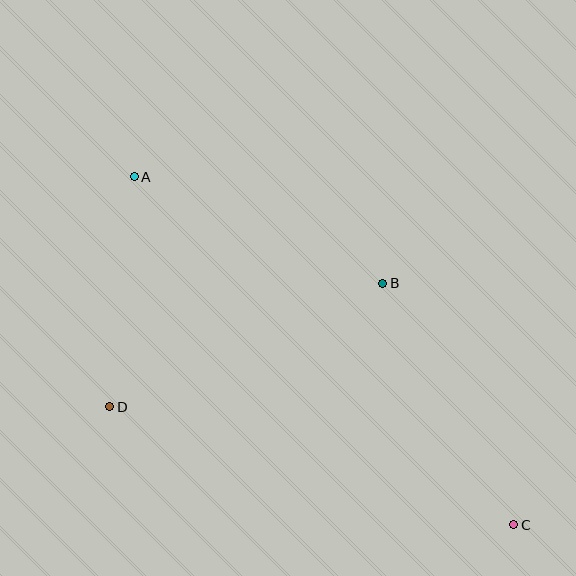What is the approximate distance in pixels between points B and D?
The distance between B and D is approximately 300 pixels.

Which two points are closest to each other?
Points A and D are closest to each other.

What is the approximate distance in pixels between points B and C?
The distance between B and C is approximately 275 pixels.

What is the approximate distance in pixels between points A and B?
The distance between A and B is approximately 271 pixels.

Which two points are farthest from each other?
Points A and C are farthest from each other.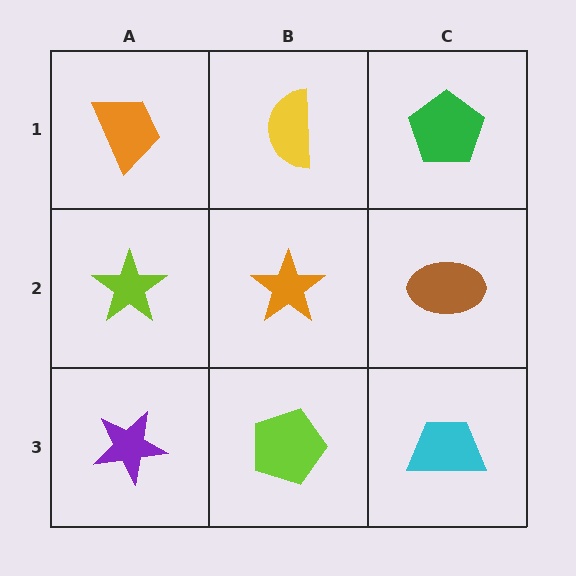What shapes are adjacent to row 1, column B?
An orange star (row 2, column B), an orange trapezoid (row 1, column A), a green pentagon (row 1, column C).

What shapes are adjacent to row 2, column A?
An orange trapezoid (row 1, column A), a purple star (row 3, column A), an orange star (row 2, column B).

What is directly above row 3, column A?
A lime star.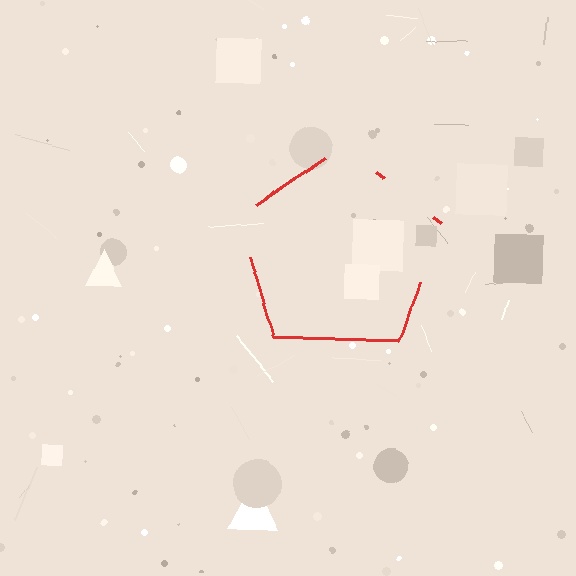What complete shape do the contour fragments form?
The contour fragments form a pentagon.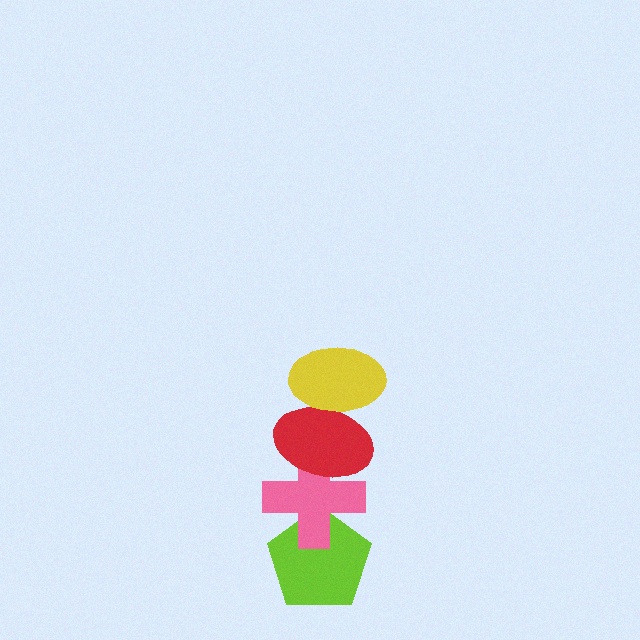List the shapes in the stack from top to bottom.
From top to bottom: the yellow ellipse, the red ellipse, the pink cross, the lime pentagon.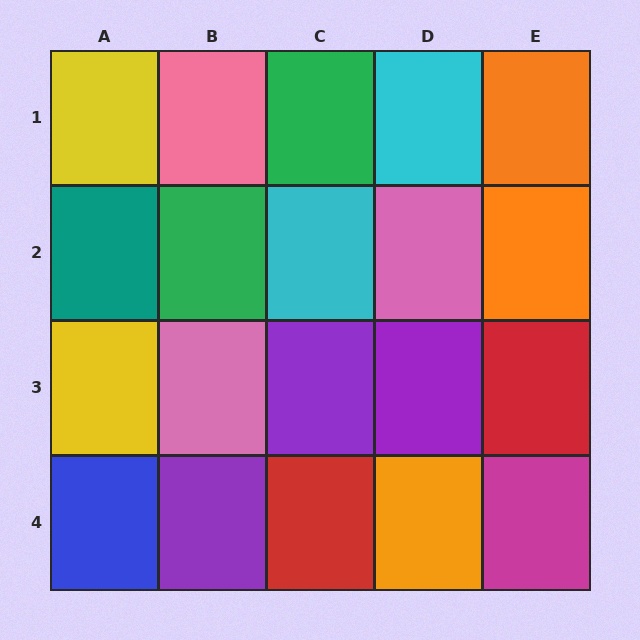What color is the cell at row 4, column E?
Magenta.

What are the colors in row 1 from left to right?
Yellow, pink, green, cyan, orange.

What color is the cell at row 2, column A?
Teal.